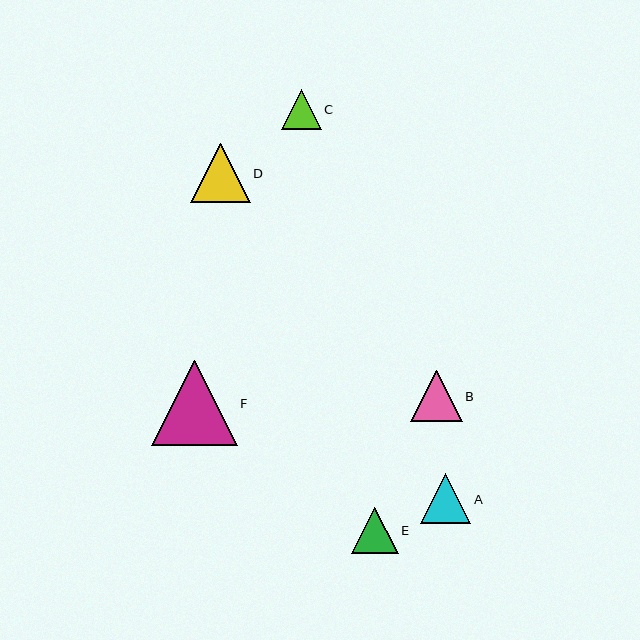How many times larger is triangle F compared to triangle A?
Triangle F is approximately 1.7 times the size of triangle A.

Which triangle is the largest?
Triangle F is the largest with a size of approximately 85 pixels.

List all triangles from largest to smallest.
From largest to smallest: F, D, B, A, E, C.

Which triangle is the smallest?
Triangle C is the smallest with a size of approximately 40 pixels.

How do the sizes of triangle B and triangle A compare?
Triangle B and triangle A are approximately the same size.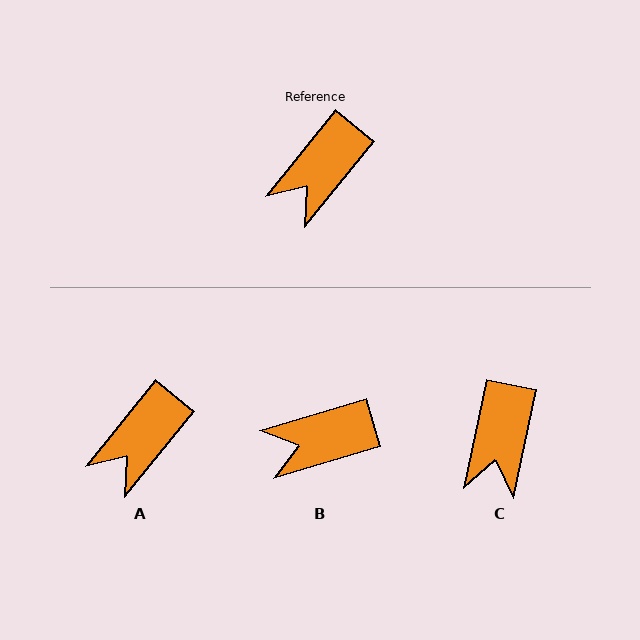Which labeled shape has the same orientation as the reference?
A.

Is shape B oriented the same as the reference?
No, it is off by about 35 degrees.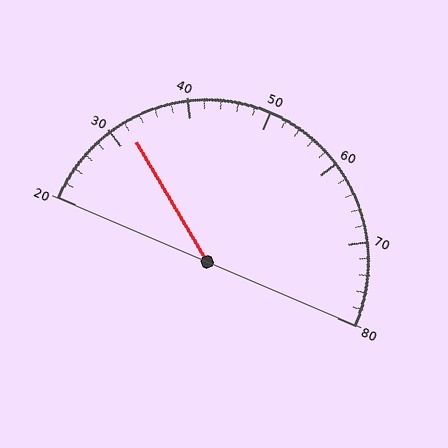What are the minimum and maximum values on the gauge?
The gauge ranges from 20 to 80.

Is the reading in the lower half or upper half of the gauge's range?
The reading is in the lower half of the range (20 to 80).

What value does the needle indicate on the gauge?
The needle indicates approximately 32.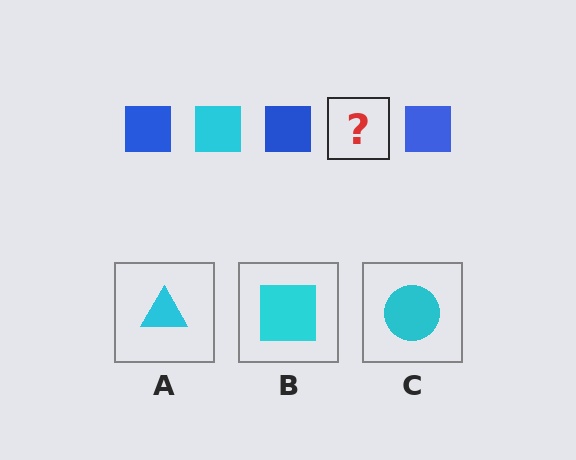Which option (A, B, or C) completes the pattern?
B.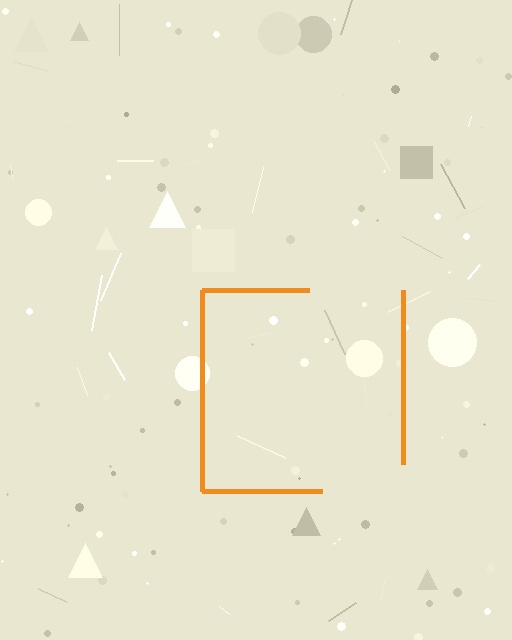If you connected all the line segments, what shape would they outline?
They would outline a square.